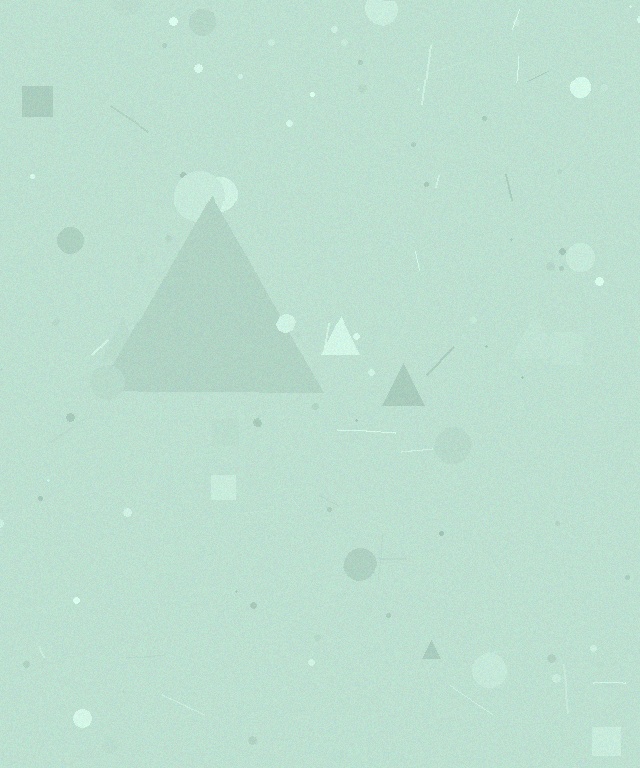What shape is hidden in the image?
A triangle is hidden in the image.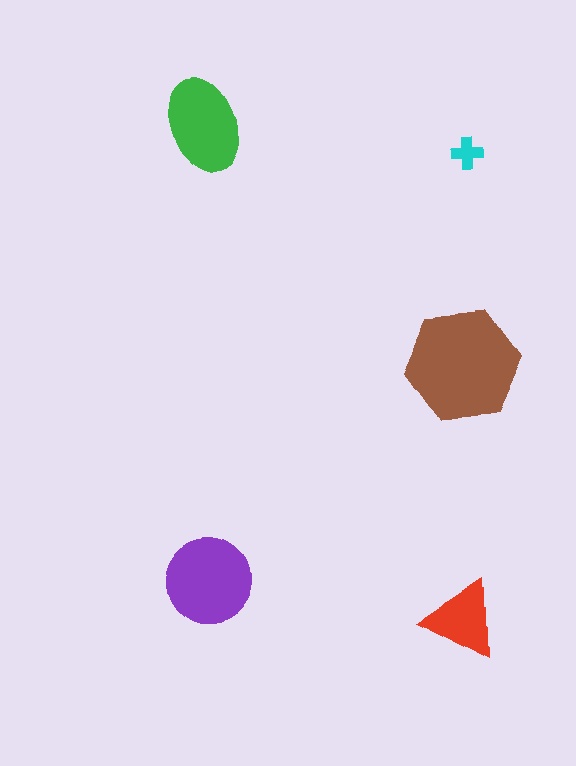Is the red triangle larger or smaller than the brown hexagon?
Smaller.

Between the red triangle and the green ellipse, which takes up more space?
The green ellipse.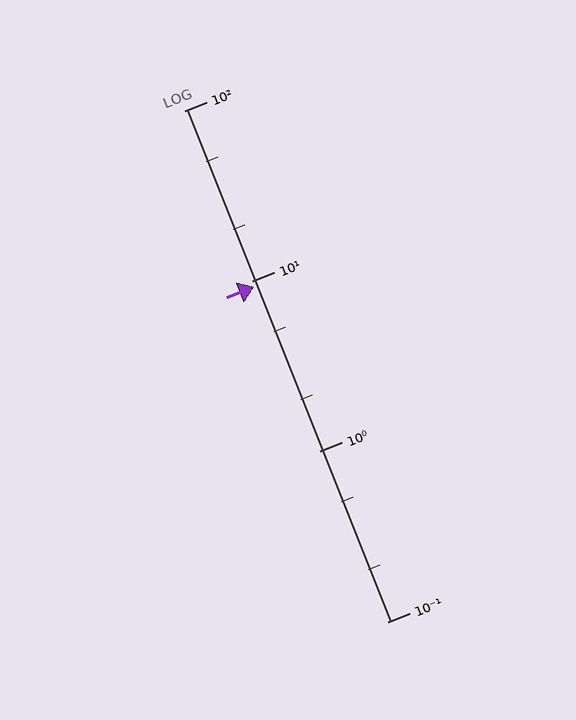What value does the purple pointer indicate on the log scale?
The pointer indicates approximately 9.3.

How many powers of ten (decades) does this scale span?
The scale spans 3 decades, from 0.1 to 100.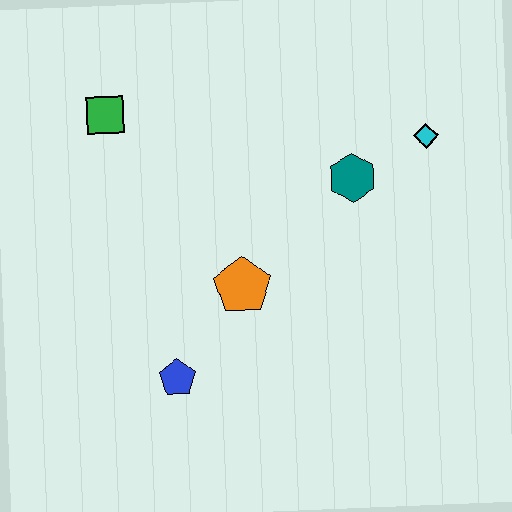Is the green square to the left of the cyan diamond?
Yes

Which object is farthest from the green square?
The cyan diamond is farthest from the green square.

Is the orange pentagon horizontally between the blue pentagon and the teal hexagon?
Yes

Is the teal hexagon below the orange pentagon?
No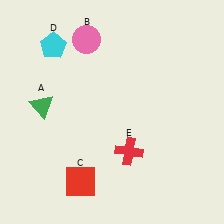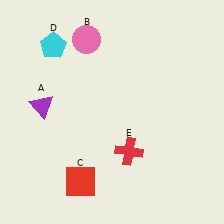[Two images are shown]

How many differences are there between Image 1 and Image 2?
There is 1 difference between the two images.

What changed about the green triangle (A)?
In Image 1, A is green. In Image 2, it changed to purple.